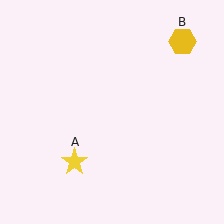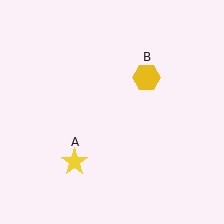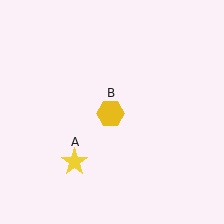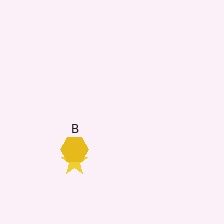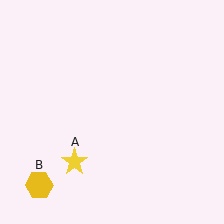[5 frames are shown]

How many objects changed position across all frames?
1 object changed position: yellow hexagon (object B).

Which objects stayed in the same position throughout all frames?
Yellow star (object A) remained stationary.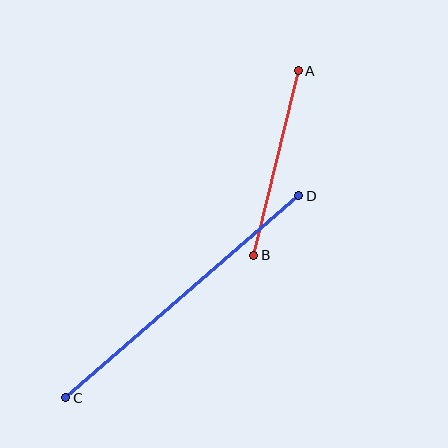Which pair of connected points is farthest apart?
Points C and D are farthest apart.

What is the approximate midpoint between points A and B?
The midpoint is at approximately (276, 163) pixels.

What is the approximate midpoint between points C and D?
The midpoint is at approximately (182, 297) pixels.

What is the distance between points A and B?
The distance is approximately 190 pixels.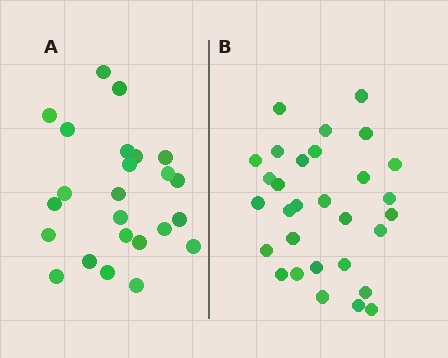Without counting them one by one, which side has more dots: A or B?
Region B (the right region) has more dots.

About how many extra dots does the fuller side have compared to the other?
Region B has about 6 more dots than region A.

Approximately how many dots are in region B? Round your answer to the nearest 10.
About 30 dots.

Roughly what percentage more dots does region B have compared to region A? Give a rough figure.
About 25% more.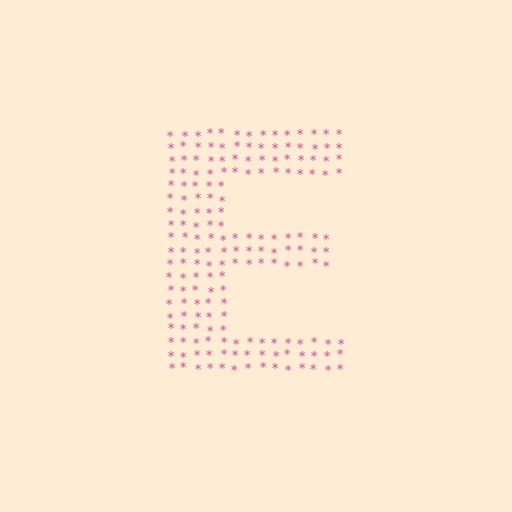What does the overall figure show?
The overall figure shows the letter E.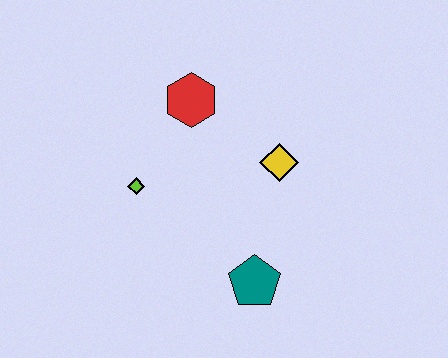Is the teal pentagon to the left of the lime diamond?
No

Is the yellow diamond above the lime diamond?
Yes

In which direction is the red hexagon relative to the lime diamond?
The red hexagon is above the lime diamond.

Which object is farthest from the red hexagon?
The teal pentagon is farthest from the red hexagon.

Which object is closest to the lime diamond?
The red hexagon is closest to the lime diamond.